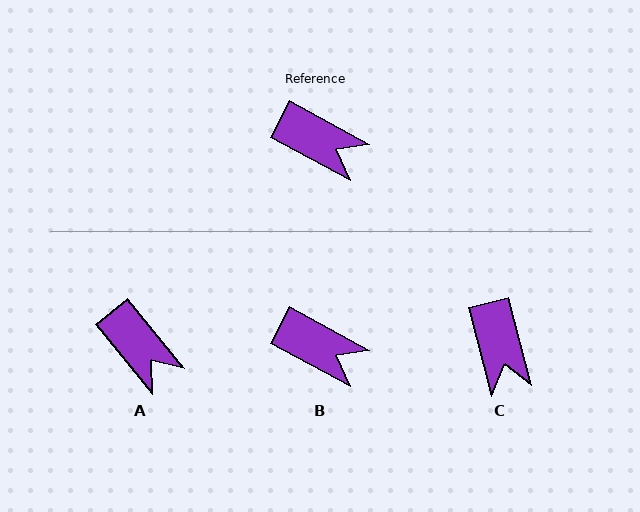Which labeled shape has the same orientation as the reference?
B.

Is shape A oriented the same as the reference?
No, it is off by about 23 degrees.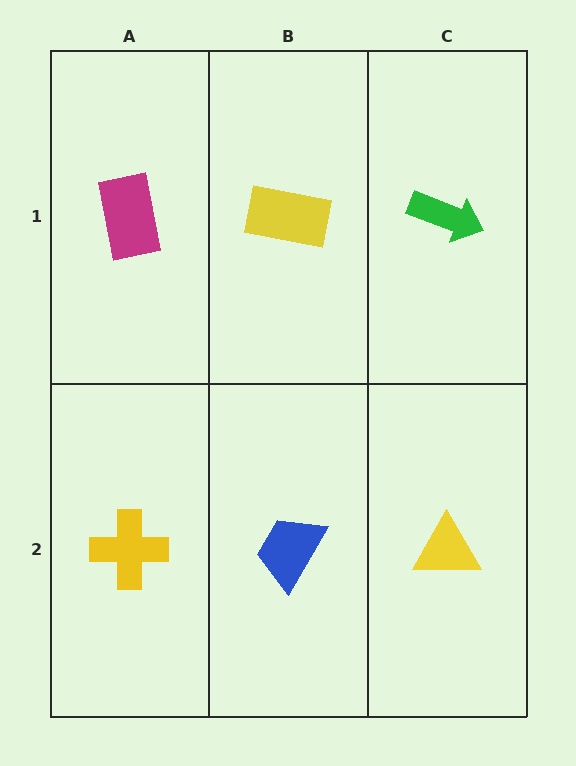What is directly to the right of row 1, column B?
A green arrow.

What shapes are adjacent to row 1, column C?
A yellow triangle (row 2, column C), a yellow rectangle (row 1, column B).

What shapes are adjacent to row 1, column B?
A blue trapezoid (row 2, column B), a magenta rectangle (row 1, column A), a green arrow (row 1, column C).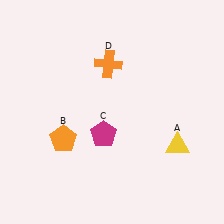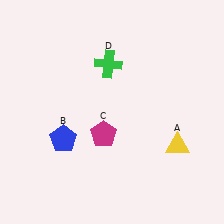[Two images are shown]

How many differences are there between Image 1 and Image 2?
There are 2 differences between the two images.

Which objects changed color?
B changed from orange to blue. D changed from orange to green.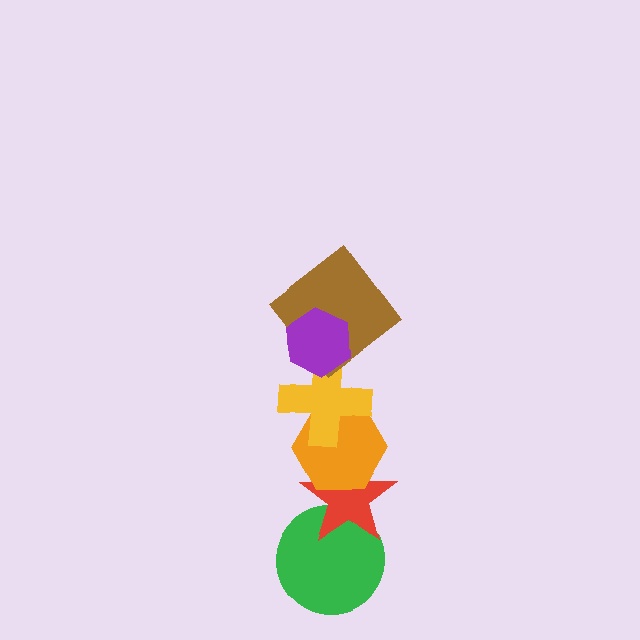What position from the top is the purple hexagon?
The purple hexagon is 1st from the top.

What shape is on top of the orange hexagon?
The yellow cross is on top of the orange hexagon.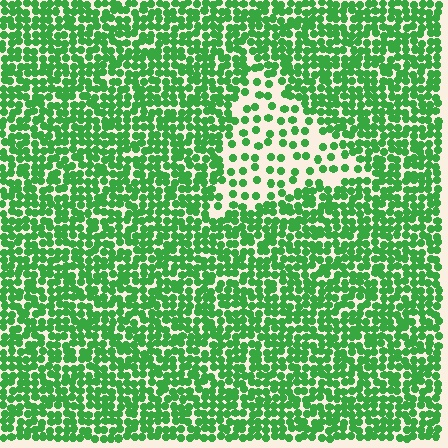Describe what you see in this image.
The image contains small green elements arranged at two different densities. A triangle-shaped region is visible where the elements are less densely packed than the surrounding area.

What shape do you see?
I see a triangle.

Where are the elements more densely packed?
The elements are more densely packed outside the triangle boundary.